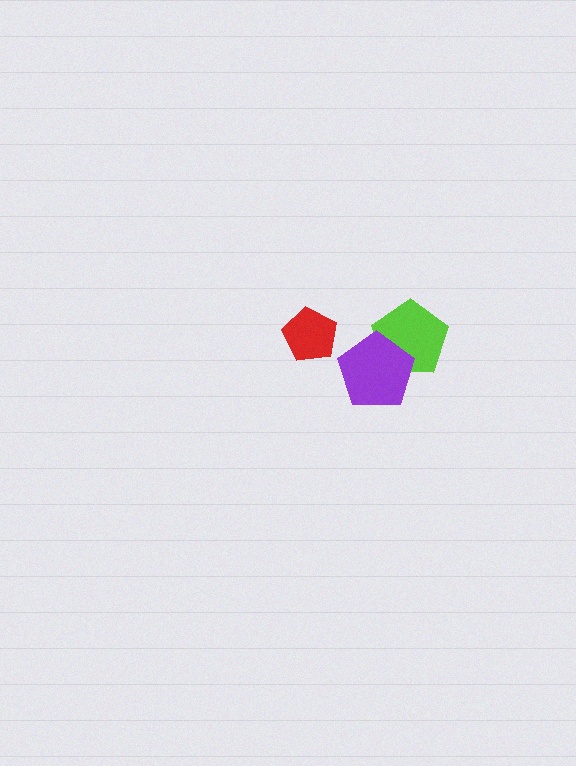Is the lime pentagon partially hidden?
Yes, it is partially covered by another shape.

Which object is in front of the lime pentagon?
The purple pentagon is in front of the lime pentagon.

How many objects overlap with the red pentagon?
0 objects overlap with the red pentagon.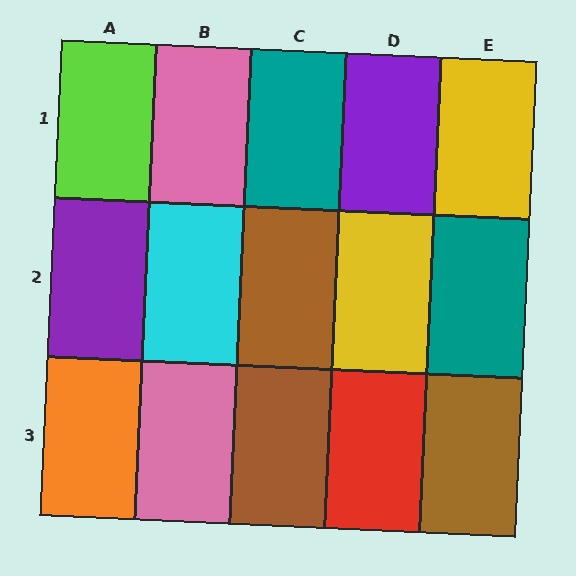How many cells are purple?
2 cells are purple.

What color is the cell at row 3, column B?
Pink.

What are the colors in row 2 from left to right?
Purple, cyan, brown, yellow, teal.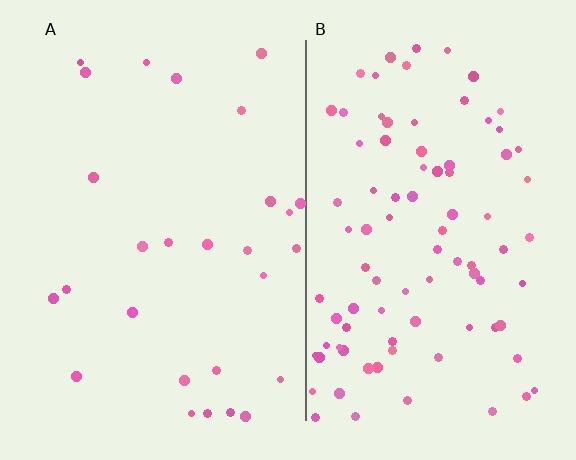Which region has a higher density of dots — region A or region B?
B (the right).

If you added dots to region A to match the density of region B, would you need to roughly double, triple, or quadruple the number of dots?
Approximately triple.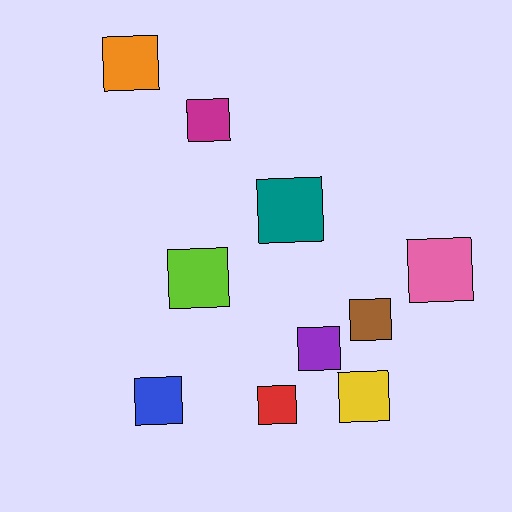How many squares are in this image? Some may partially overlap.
There are 10 squares.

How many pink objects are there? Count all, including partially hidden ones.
There is 1 pink object.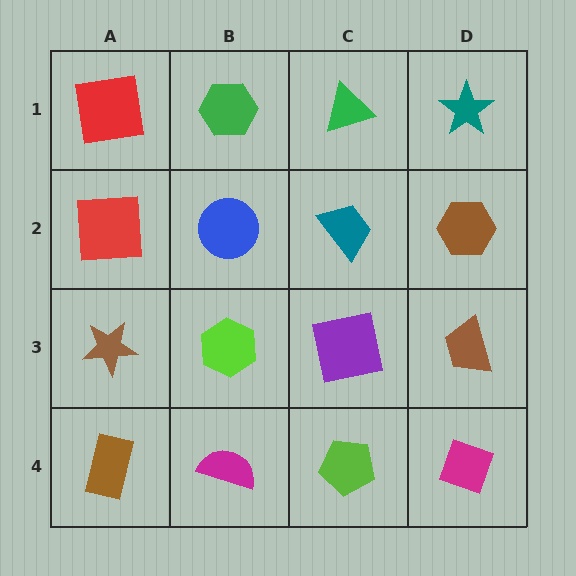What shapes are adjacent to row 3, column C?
A teal trapezoid (row 2, column C), a lime pentagon (row 4, column C), a lime hexagon (row 3, column B), a brown trapezoid (row 3, column D).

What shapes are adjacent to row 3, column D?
A brown hexagon (row 2, column D), a magenta diamond (row 4, column D), a purple square (row 3, column C).